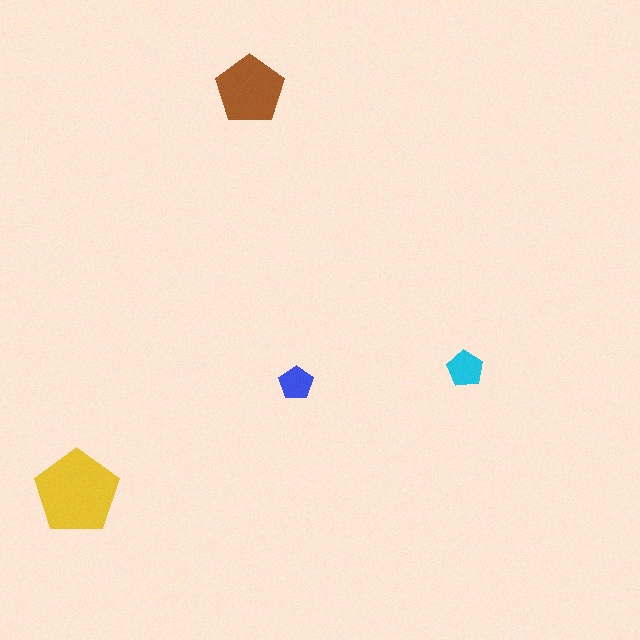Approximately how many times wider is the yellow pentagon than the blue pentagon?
About 2.5 times wider.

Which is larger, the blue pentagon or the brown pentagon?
The brown one.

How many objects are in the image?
There are 4 objects in the image.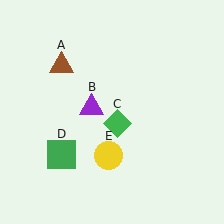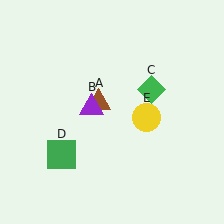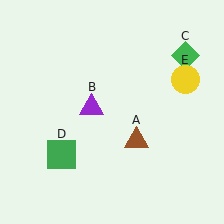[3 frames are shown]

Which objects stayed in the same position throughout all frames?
Purple triangle (object B) and green square (object D) remained stationary.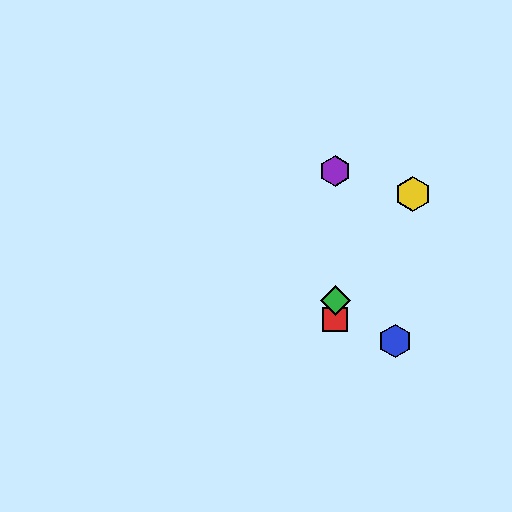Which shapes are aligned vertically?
The red square, the green diamond, the purple hexagon are aligned vertically.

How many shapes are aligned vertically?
3 shapes (the red square, the green diamond, the purple hexagon) are aligned vertically.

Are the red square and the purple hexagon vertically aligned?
Yes, both are at x≈335.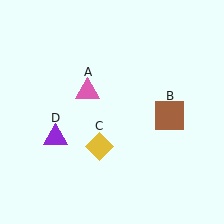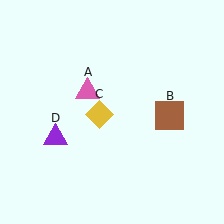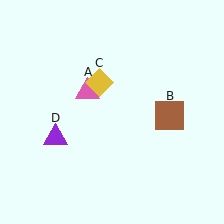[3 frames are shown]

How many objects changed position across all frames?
1 object changed position: yellow diamond (object C).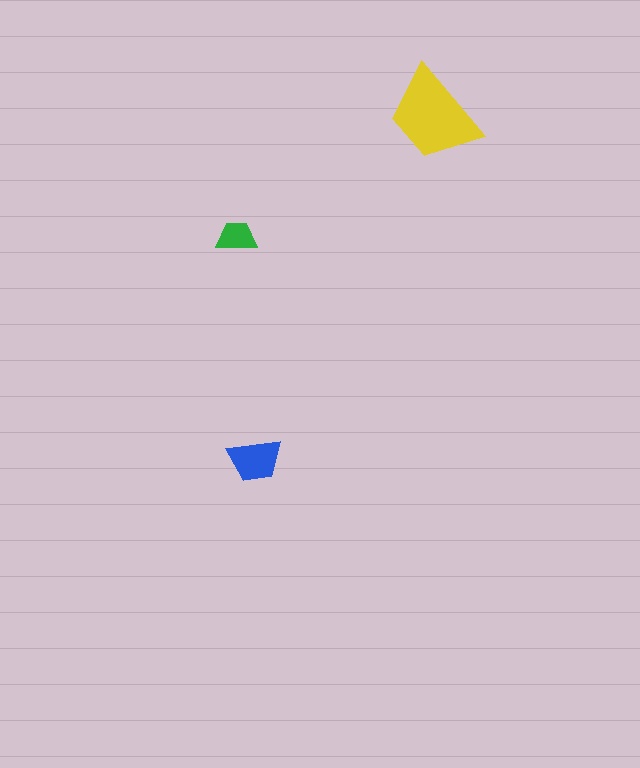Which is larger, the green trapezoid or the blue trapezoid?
The blue one.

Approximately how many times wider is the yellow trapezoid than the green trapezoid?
About 2.5 times wider.